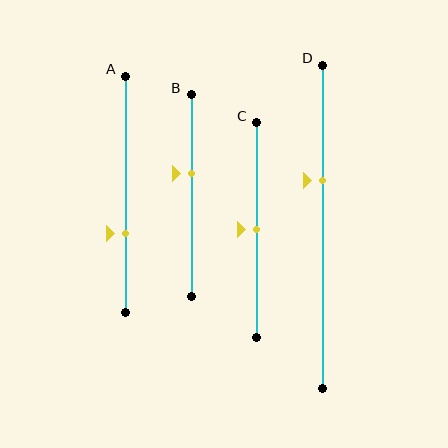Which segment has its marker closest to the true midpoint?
Segment C has its marker closest to the true midpoint.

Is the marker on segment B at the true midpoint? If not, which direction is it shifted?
No, the marker on segment B is shifted upward by about 11% of the segment length.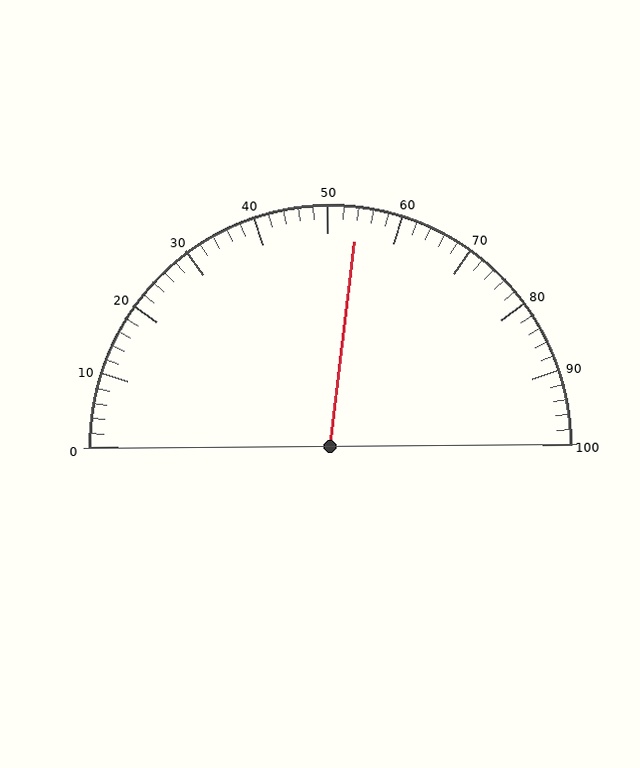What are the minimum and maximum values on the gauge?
The gauge ranges from 0 to 100.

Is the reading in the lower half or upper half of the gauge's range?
The reading is in the upper half of the range (0 to 100).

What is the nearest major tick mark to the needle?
The nearest major tick mark is 50.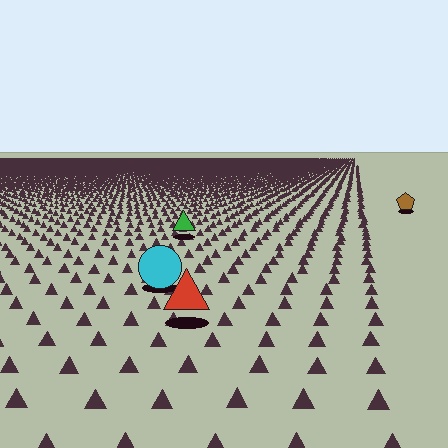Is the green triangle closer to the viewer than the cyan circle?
No. The cyan circle is closer — you can tell from the texture gradient: the ground texture is coarser near it.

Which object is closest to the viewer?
The red triangle is closest. The texture marks near it are larger and more spread out.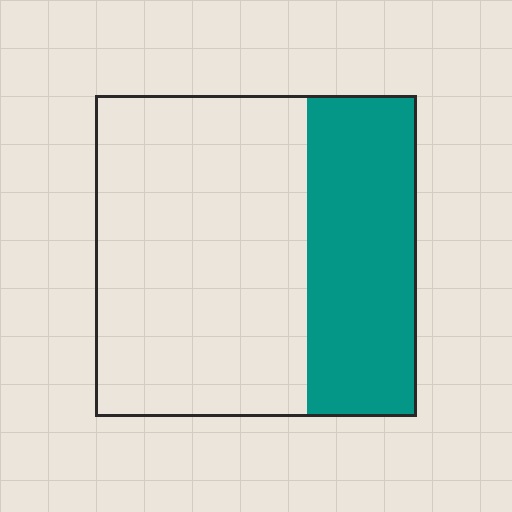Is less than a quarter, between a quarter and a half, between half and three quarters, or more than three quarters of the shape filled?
Between a quarter and a half.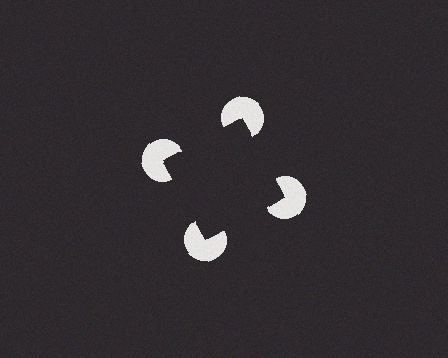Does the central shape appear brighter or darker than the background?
It typically appears slightly darker than the background, even though no actual brightness change is drawn.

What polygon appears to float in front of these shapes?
An illusory square — its edges are inferred from the aligned wedge cuts in the pac-man discs, not physically drawn.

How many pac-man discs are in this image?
There are 4 — one at each vertex of the illusory square.